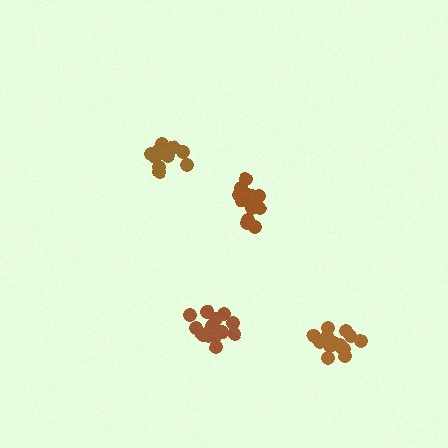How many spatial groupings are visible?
There are 4 spatial groupings.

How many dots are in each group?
Group 1: 15 dots, Group 2: 13 dots, Group 3: 16 dots, Group 4: 15 dots (59 total).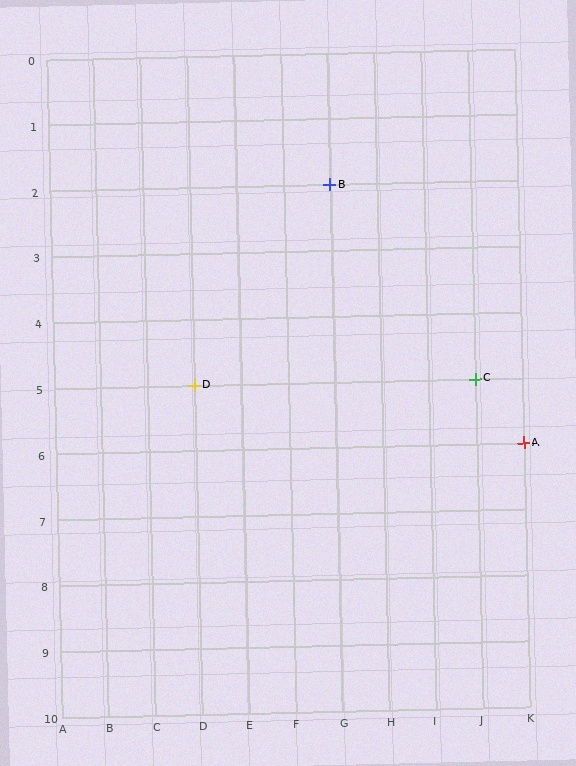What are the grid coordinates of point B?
Point B is at grid coordinates (G, 2).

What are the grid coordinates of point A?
Point A is at grid coordinates (K, 6).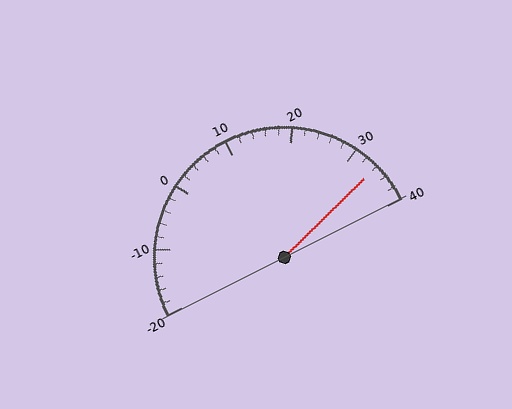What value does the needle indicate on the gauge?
The needle indicates approximately 34.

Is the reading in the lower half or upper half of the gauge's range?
The reading is in the upper half of the range (-20 to 40).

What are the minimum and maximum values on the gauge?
The gauge ranges from -20 to 40.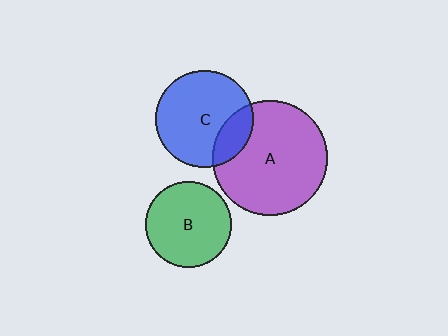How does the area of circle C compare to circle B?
Approximately 1.3 times.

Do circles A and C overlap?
Yes.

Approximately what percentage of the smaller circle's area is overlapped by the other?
Approximately 20%.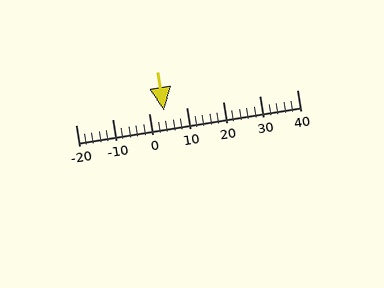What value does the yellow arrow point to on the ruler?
The yellow arrow points to approximately 4.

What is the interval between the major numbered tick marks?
The major tick marks are spaced 10 units apart.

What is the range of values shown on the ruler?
The ruler shows values from -20 to 40.